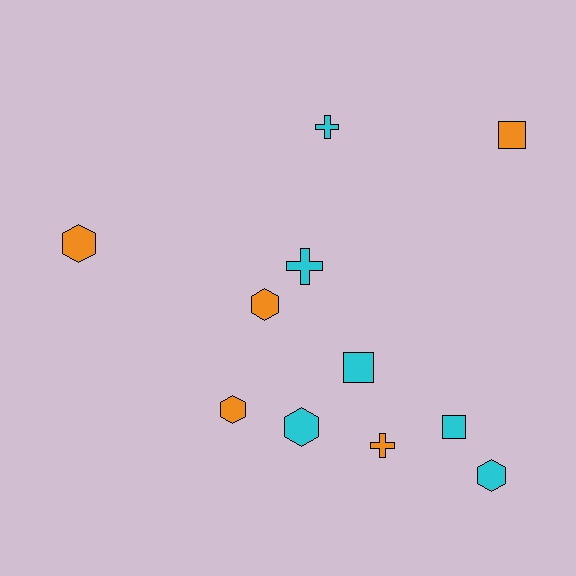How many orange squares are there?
There is 1 orange square.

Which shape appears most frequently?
Hexagon, with 5 objects.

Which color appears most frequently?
Cyan, with 6 objects.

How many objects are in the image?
There are 11 objects.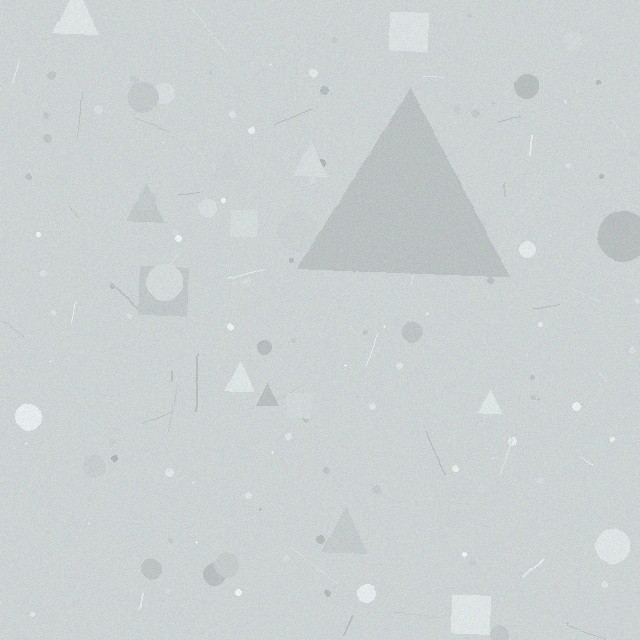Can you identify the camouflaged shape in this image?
The camouflaged shape is a triangle.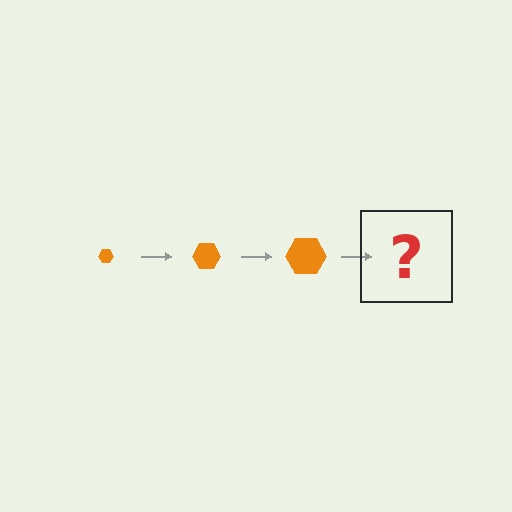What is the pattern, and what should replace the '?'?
The pattern is that the hexagon gets progressively larger each step. The '?' should be an orange hexagon, larger than the previous one.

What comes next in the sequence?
The next element should be an orange hexagon, larger than the previous one.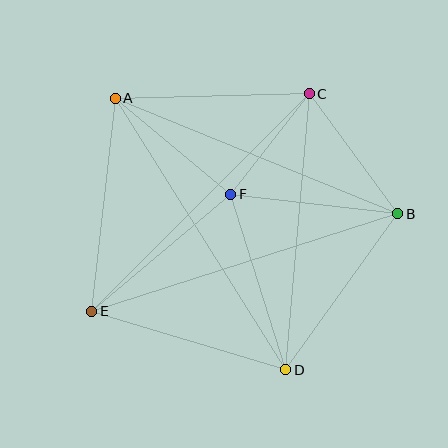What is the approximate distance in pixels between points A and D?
The distance between A and D is approximately 321 pixels.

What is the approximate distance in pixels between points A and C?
The distance between A and C is approximately 194 pixels.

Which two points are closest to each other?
Points C and F are closest to each other.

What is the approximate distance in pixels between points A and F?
The distance between A and F is approximately 150 pixels.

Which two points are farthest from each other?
Points B and E are farthest from each other.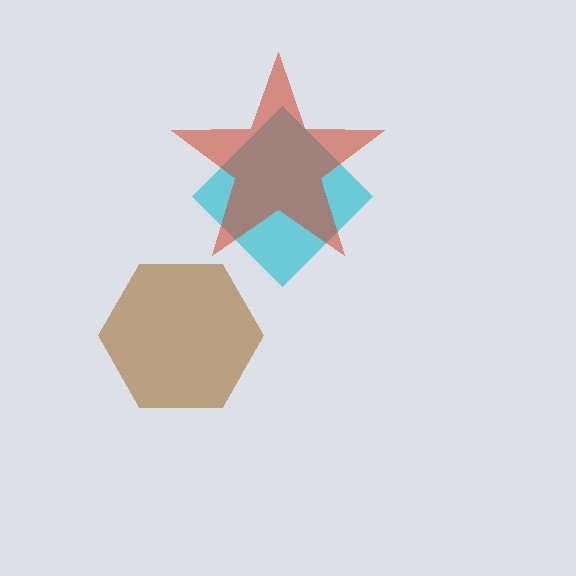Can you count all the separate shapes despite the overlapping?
Yes, there are 3 separate shapes.